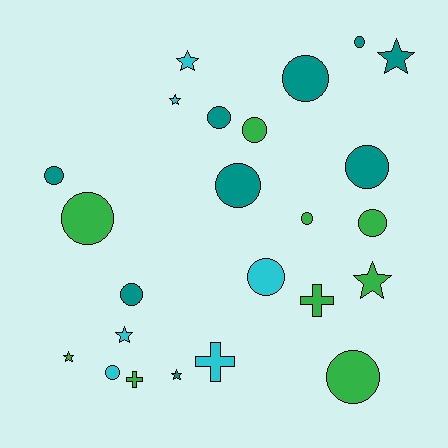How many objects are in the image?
There are 24 objects.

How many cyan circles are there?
There are 2 cyan circles.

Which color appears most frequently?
Green, with 9 objects.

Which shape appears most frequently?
Circle, with 14 objects.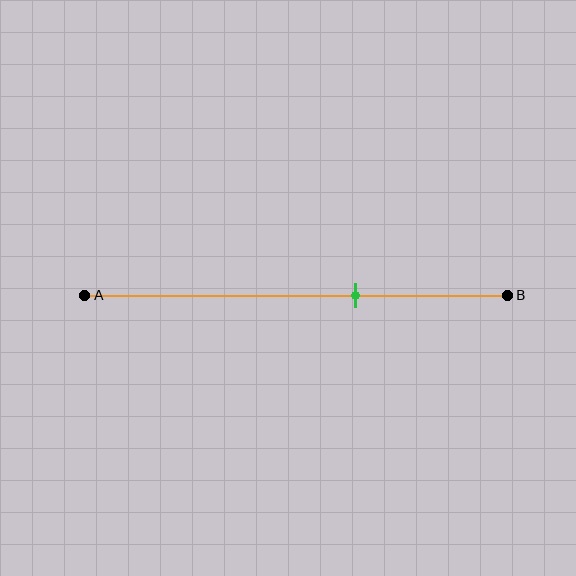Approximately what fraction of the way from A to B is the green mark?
The green mark is approximately 65% of the way from A to B.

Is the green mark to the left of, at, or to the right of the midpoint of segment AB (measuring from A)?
The green mark is to the right of the midpoint of segment AB.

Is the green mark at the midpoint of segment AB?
No, the mark is at about 65% from A, not at the 50% midpoint.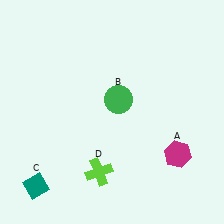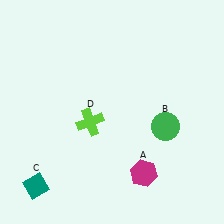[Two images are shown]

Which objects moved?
The objects that moved are: the magenta hexagon (A), the green circle (B), the lime cross (D).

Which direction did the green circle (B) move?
The green circle (B) moved right.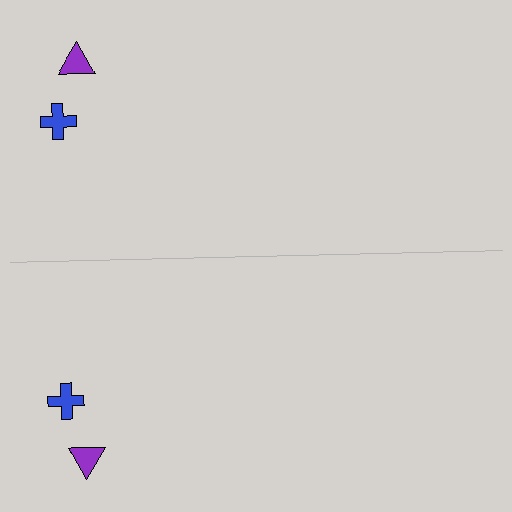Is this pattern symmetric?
Yes, this pattern has bilateral (reflection) symmetry.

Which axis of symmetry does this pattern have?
The pattern has a horizontal axis of symmetry running through the center of the image.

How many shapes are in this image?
There are 4 shapes in this image.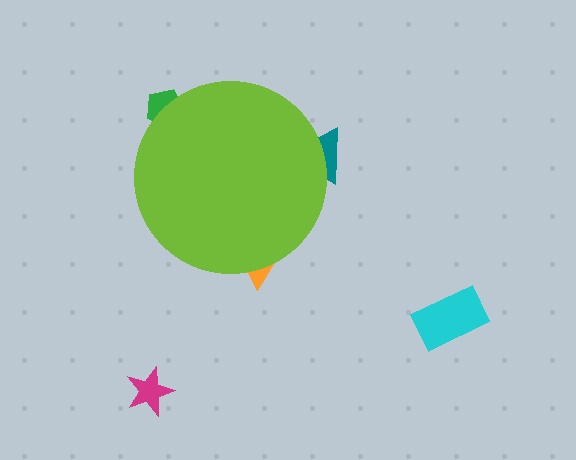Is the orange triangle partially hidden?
Yes, the orange triangle is partially hidden behind the lime circle.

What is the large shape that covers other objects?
A lime circle.